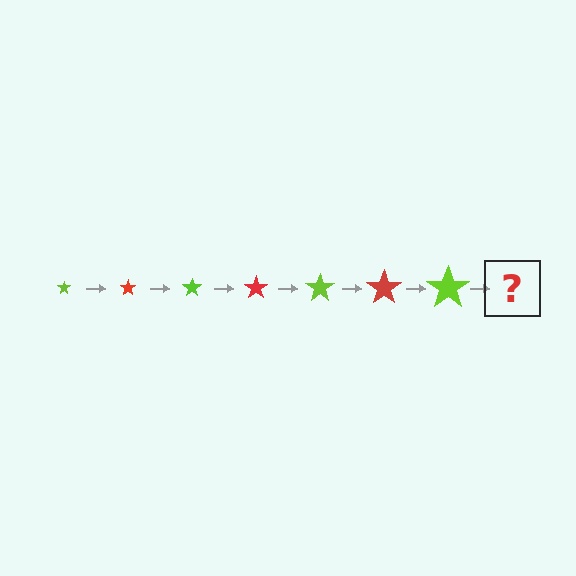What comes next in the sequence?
The next element should be a red star, larger than the previous one.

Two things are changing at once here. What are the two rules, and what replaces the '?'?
The two rules are that the star grows larger each step and the color cycles through lime and red. The '?' should be a red star, larger than the previous one.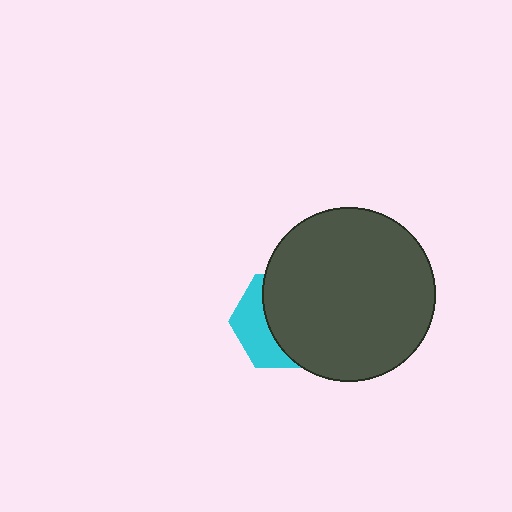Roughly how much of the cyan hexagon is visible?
A small part of it is visible (roughly 36%).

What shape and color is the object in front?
The object in front is a dark gray circle.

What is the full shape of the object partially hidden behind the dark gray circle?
The partially hidden object is a cyan hexagon.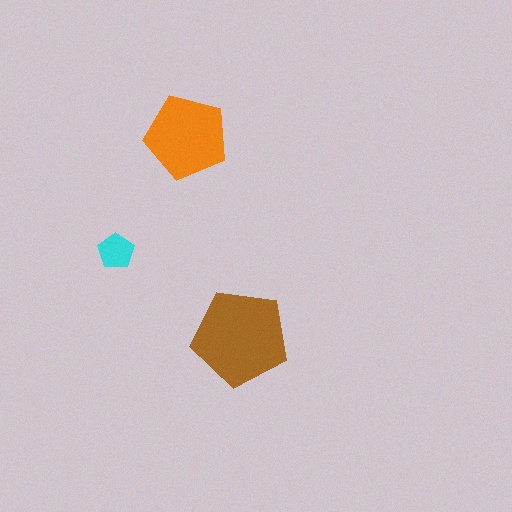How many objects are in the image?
There are 3 objects in the image.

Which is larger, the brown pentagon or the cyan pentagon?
The brown one.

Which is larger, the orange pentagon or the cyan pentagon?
The orange one.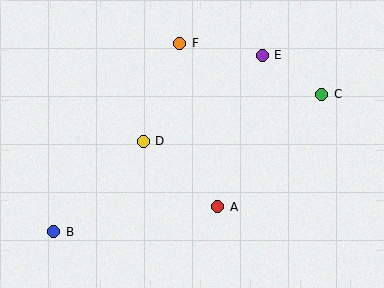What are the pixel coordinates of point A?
Point A is at (218, 207).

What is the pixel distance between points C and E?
The distance between C and E is 71 pixels.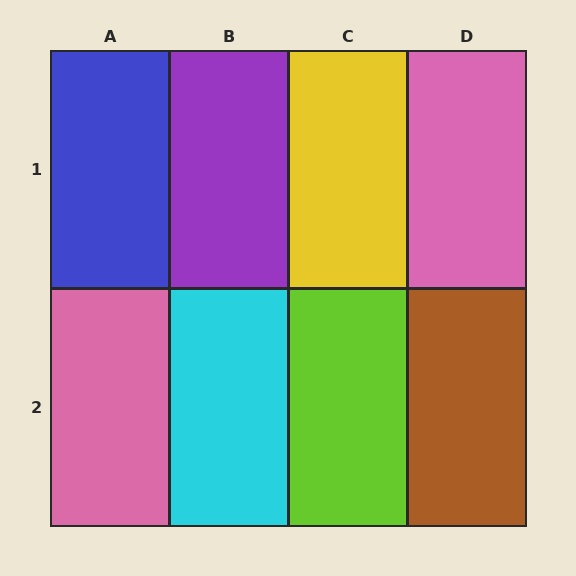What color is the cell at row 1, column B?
Purple.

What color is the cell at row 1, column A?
Blue.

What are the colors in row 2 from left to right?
Pink, cyan, lime, brown.